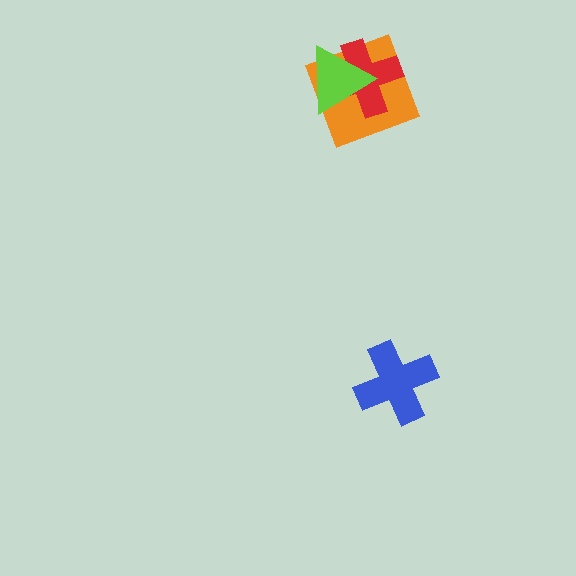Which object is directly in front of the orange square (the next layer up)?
The red cross is directly in front of the orange square.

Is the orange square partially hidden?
Yes, it is partially covered by another shape.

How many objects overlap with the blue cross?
0 objects overlap with the blue cross.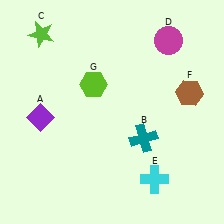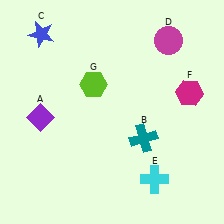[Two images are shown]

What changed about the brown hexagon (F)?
In Image 1, F is brown. In Image 2, it changed to magenta.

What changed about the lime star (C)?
In Image 1, C is lime. In Image 2, it changed to blue.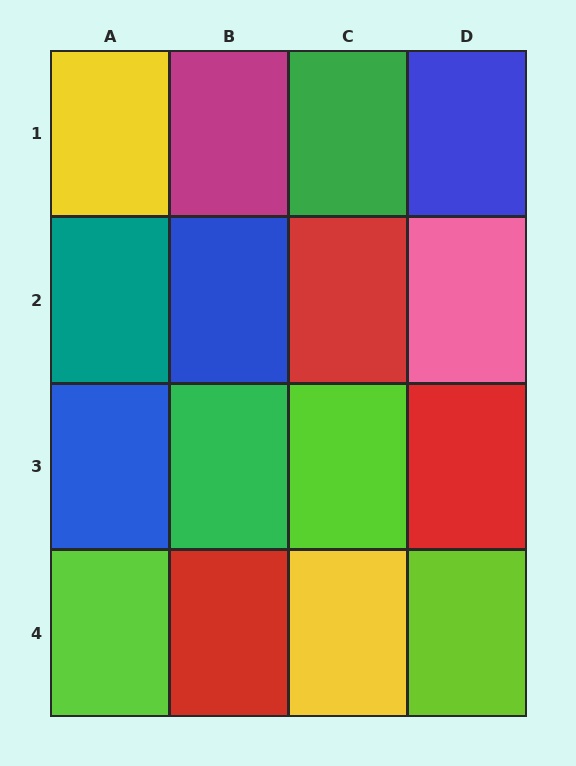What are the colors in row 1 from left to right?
Yellow, magenta, green, blue.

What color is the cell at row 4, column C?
Yellow.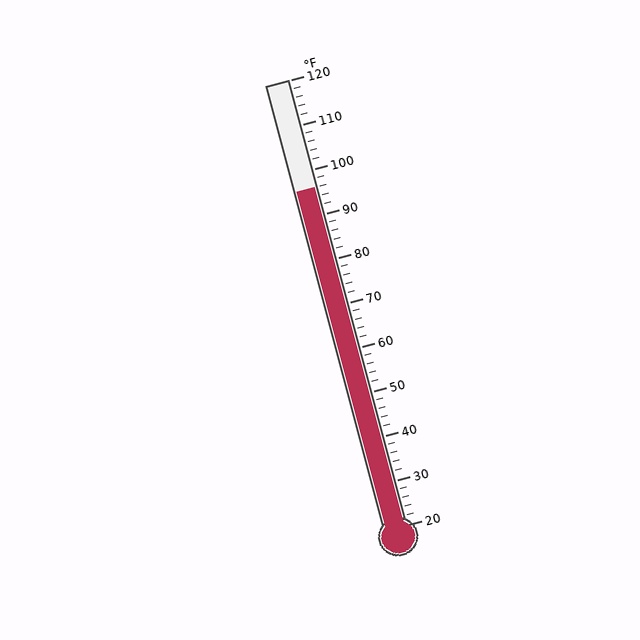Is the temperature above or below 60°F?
The temperature is above 60°F.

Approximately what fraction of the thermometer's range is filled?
The thermometer is filled to approximately 75% of its range.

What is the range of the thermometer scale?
The thermometer scale ranges from 20°F to 120°F.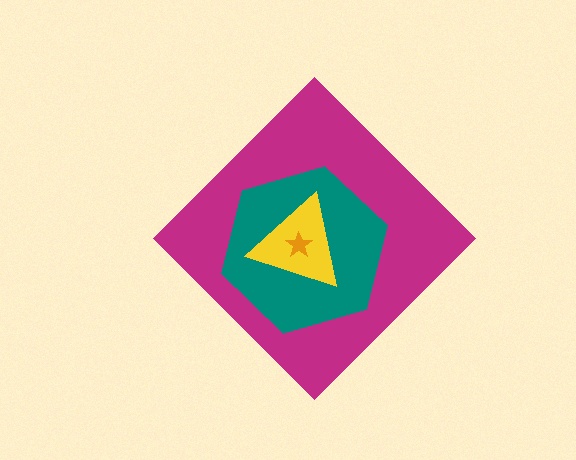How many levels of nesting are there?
4.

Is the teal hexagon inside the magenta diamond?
Yes.